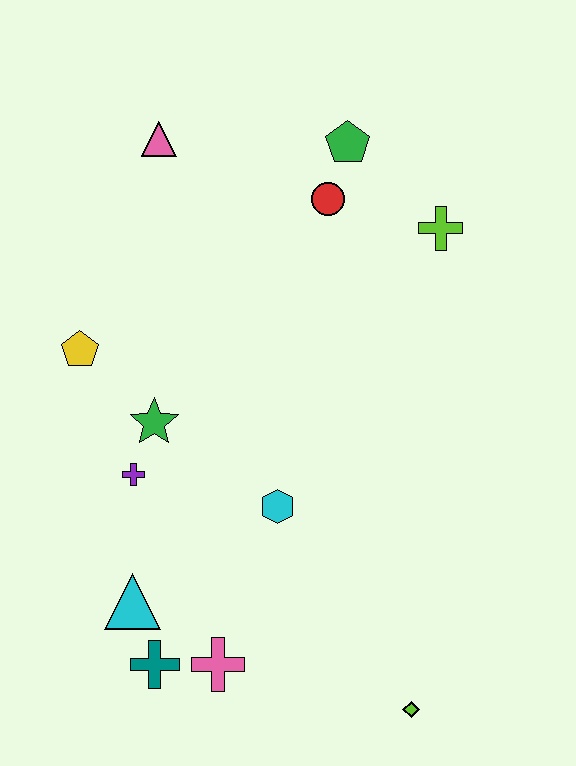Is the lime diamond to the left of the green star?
No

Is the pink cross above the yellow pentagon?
No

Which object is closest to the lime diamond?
The pink cross is closest to the lime diamond.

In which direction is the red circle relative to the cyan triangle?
The red circle is above the cyan triangle.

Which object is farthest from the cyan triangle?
The green pentagon is farthest from the cyan triangle.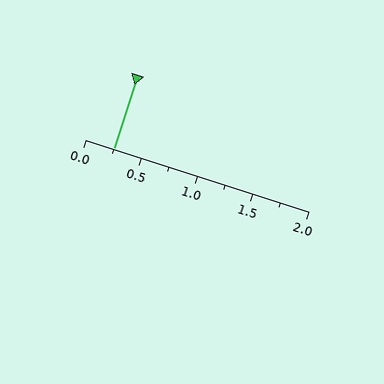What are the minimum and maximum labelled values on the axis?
The axis runs from 0.0 to 2.0.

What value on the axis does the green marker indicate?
The marker indicates approximately 0.25.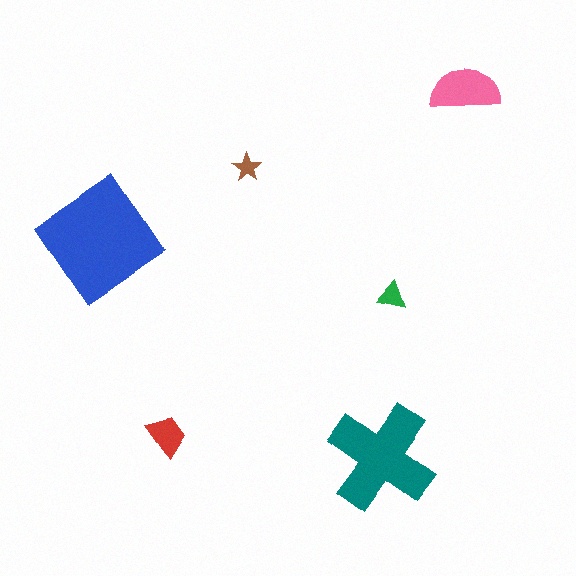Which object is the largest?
The blue diamond.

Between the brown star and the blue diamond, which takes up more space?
The blue diamond.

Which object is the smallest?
The brown star.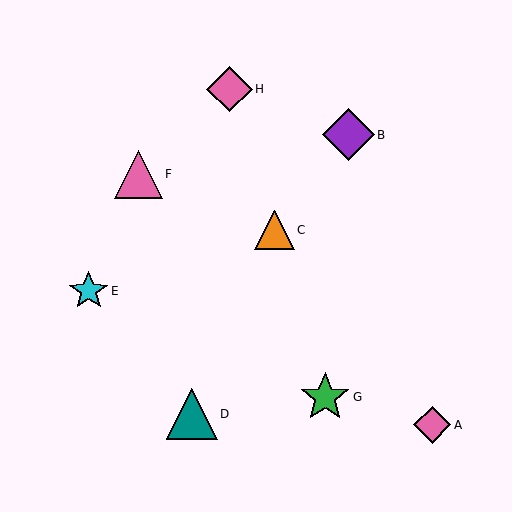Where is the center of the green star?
The center of the green star is at (325, 398).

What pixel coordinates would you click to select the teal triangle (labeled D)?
Click at (192, 414) to select the teal triangle D.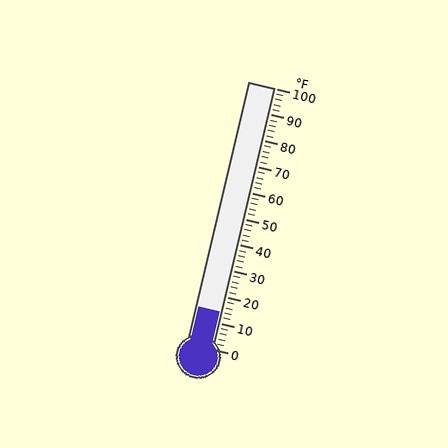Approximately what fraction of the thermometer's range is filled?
The thermometer is filled to approximately 15% of its range.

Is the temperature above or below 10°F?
The temperature is above 10°F.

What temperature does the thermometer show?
The thermometer shows approximately 14°F.